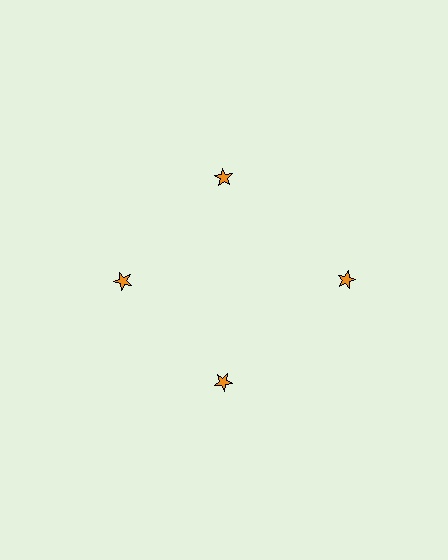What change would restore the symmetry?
The symmetry would be restored by moving it inward, back onto the ring so that all 4 stars sit at equal angles and equal distance from the center.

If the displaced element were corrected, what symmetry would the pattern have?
It would have 4-fold rotational symmetry — the pattern would map onto itself every 90 degrees.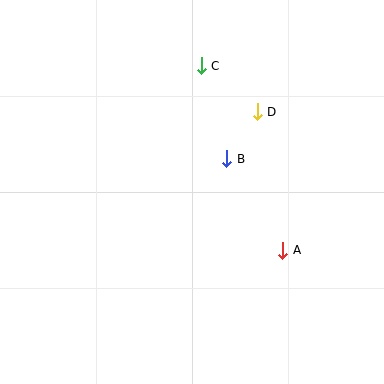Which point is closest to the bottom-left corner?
Point A is closest to the bottom-left corner.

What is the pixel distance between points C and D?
The distance between C and D is 72 pixels.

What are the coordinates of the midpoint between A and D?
The midpoint between A and D is at (270, 181).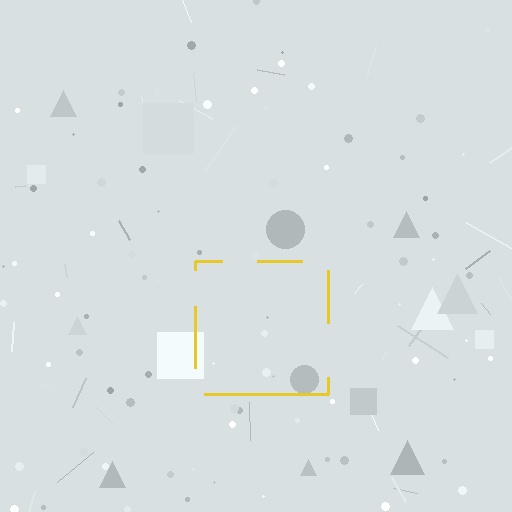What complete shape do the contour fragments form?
The contour fragments form a square.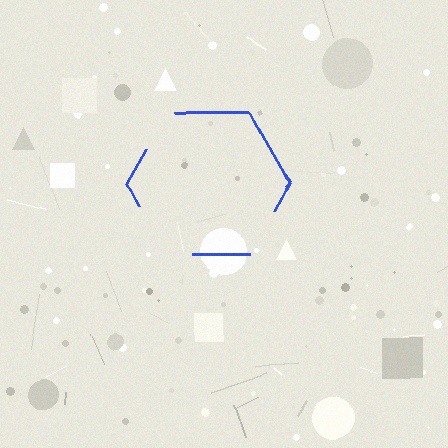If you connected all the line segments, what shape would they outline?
They would outline a hexagon.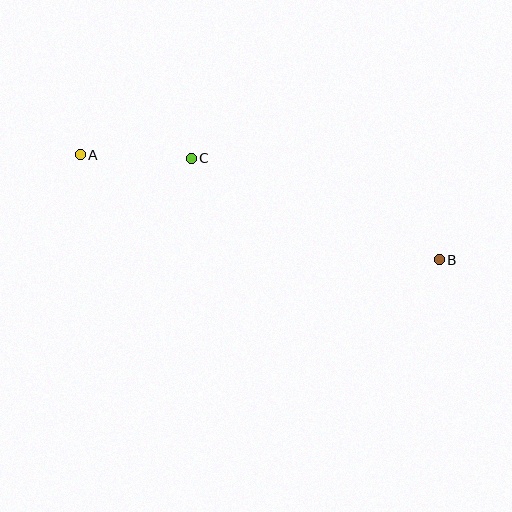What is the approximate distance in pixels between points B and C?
The distance between B and C is approximately 268 pixels.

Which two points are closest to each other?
Points A and C are closest to each other.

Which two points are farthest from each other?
Points A and B are farthest from each other.